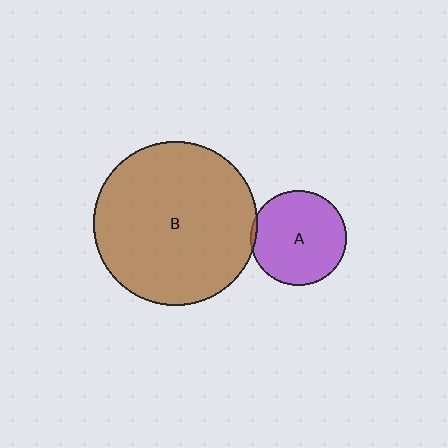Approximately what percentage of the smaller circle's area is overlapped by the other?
Approximately 5%.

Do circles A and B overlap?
Yes.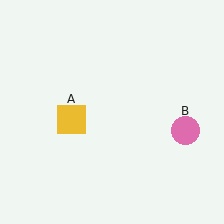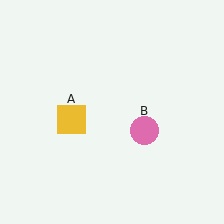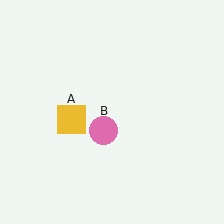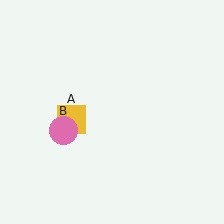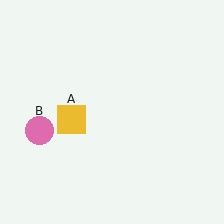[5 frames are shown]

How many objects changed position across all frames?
1 object changed position: pink circle (object B).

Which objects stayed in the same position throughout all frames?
Yellow square (object A) remained stationary.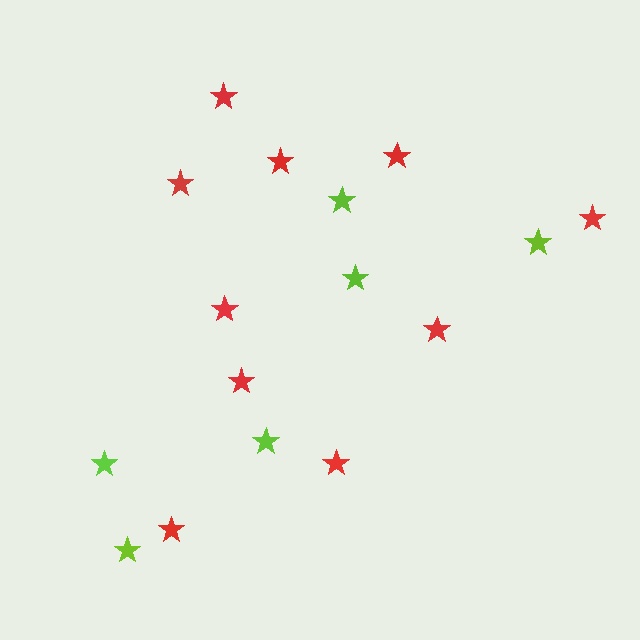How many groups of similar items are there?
There are 2 groups: one group of red stars (10) and one group of lime stars (6).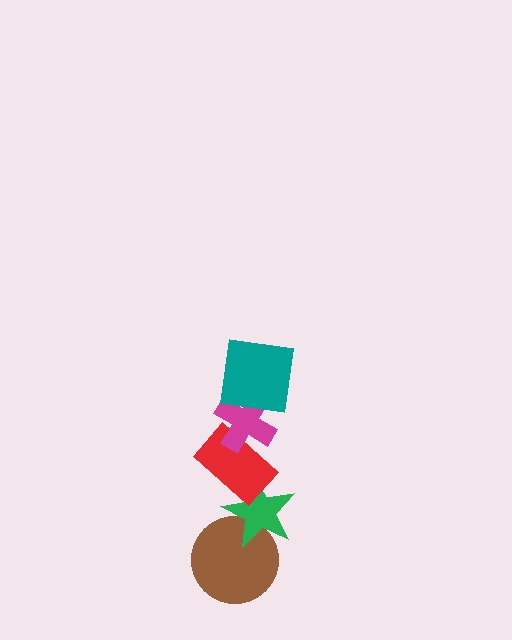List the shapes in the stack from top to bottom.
From top to bottom: the teal square, the magenta cross, the red rectangle, the green star, the brown circle.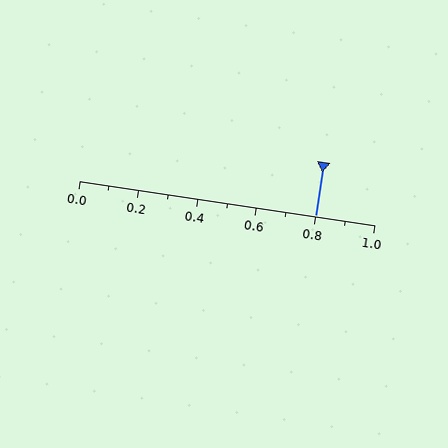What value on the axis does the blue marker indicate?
The marker indicates approximately 0.8.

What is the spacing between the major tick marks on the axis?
The major ticks are spaced 0.2 apart.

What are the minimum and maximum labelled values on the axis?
The axis runs from 0.0 to 1.0.